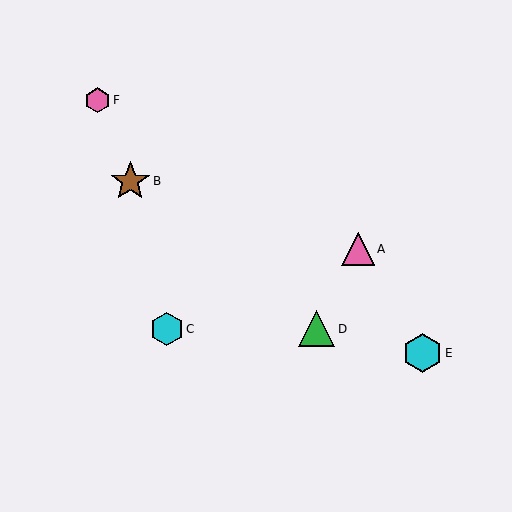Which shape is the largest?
The brown star (labeled B) is the largest.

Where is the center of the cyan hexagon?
The center of the cyan hexagon is at (167, 329).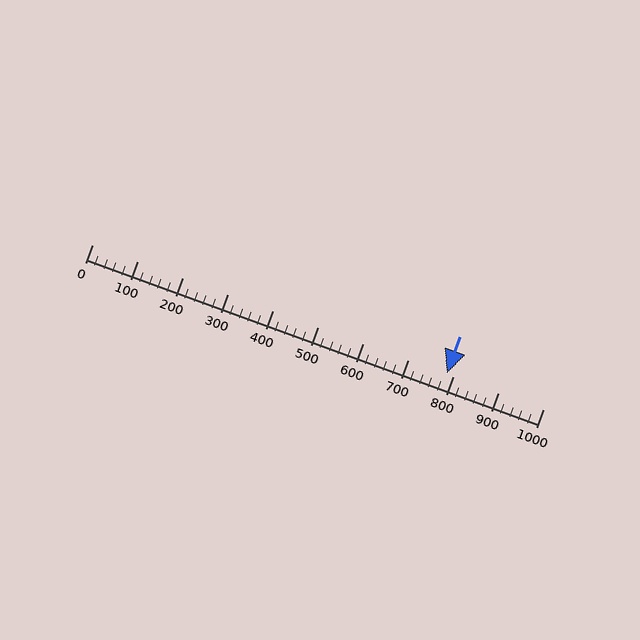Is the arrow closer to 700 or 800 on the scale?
The arrow is closer to 800.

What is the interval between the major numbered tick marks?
The major tick marks are spaced 100 units apart.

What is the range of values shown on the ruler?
The ruler shows values from 0 to 1000.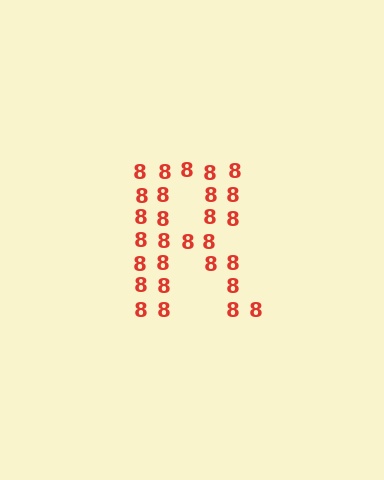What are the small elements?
The small elements are digit 8's.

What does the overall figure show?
The overall figure shows the letter R.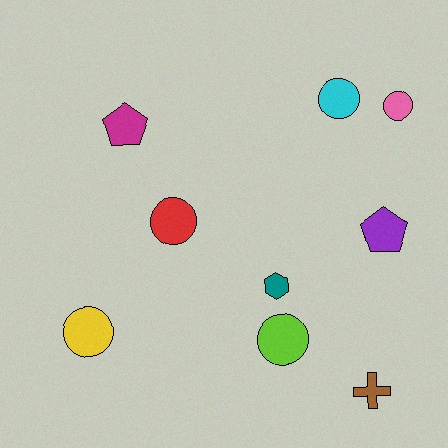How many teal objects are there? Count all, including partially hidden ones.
There is 1 teal object.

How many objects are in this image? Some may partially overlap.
There are 9 objects.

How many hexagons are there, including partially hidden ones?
There is 1 hexagon.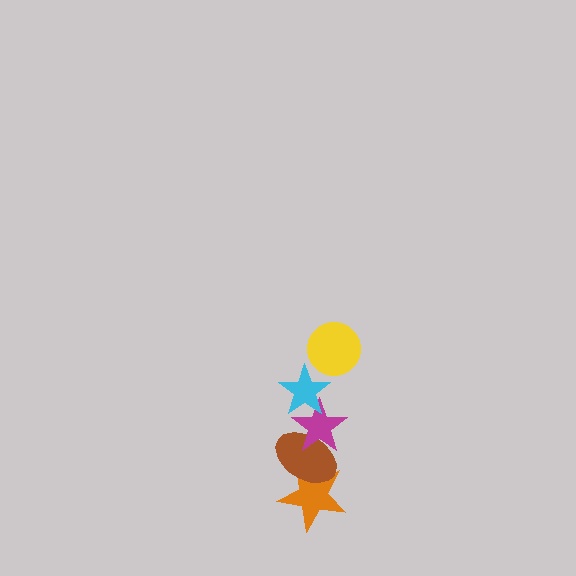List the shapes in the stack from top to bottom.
From top to bottom: the yellow circle, the cyan star, the magenta star, the brown ellipse, the orange star.